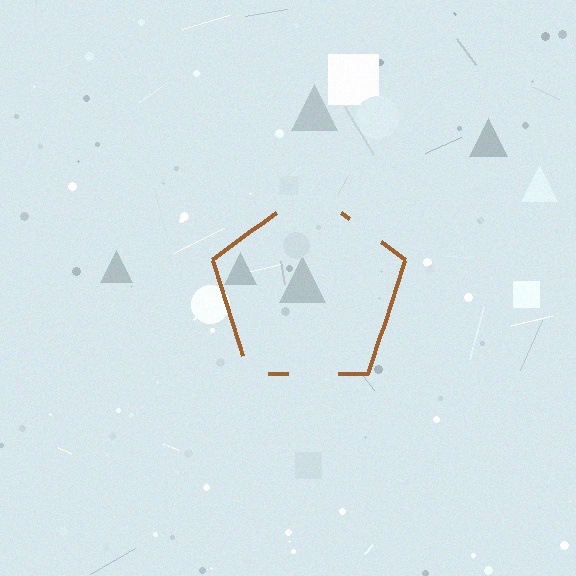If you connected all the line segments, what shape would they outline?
They would outline a pentagon.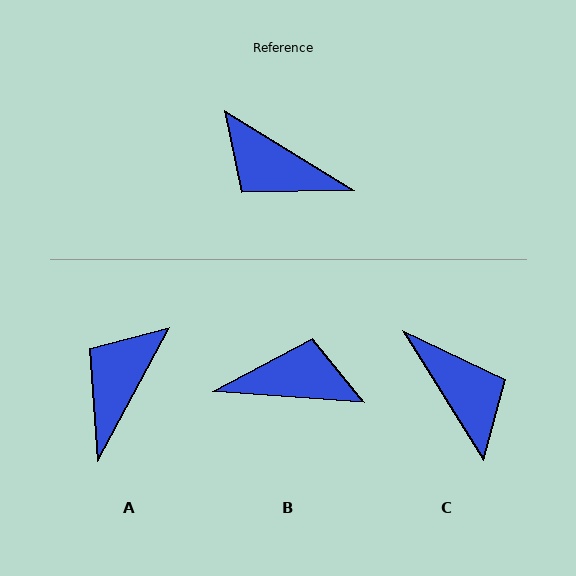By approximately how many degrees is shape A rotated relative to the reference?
Approximately 87 degrees clockwise.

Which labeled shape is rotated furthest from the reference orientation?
C, about 154 degrees away.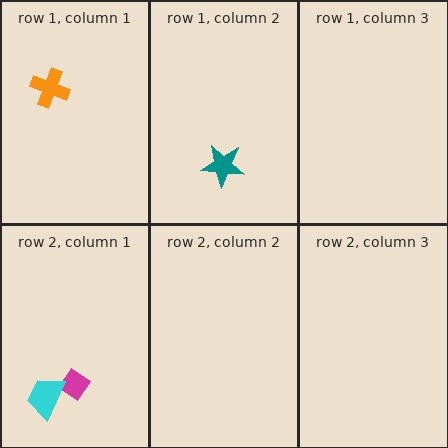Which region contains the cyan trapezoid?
The row 2, column 1 region.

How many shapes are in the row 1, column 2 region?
1.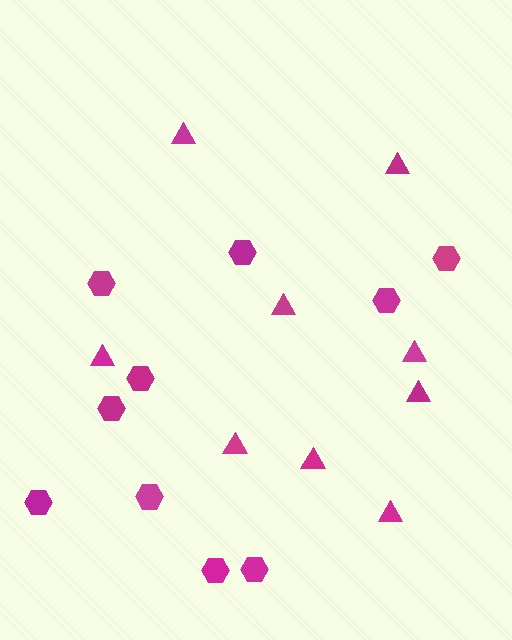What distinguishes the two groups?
There are 2 groups: one group of hexagons (10) and one group of triangles (9).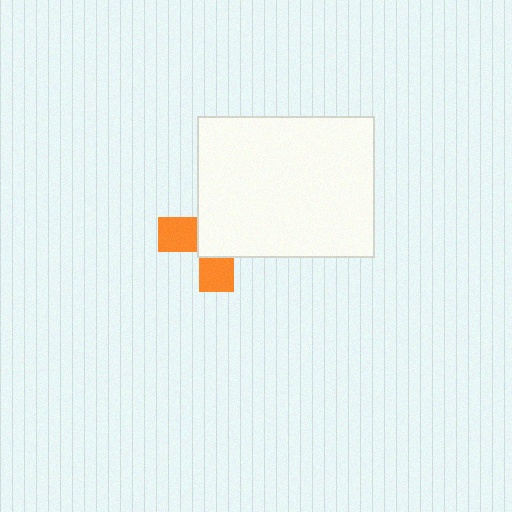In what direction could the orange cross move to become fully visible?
The orange cross could move toward the lower-left. That would shift it out from behind the white rectangle entirely.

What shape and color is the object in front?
The object in front is a white rectangle.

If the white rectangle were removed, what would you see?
You would see the complete orange cross.